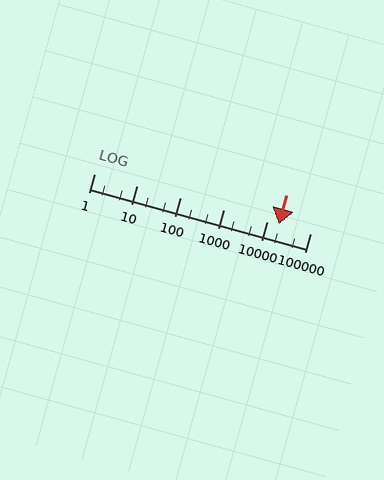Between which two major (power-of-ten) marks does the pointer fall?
The pointer is between 10000 and 100000.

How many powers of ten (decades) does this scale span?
The scale spans 5 decades, from 1 to 100000.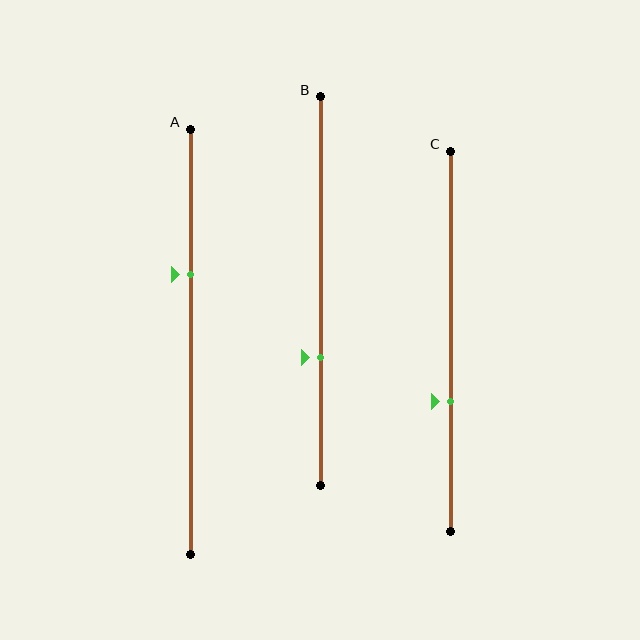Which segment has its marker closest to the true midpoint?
Segment C has its marker closest to the true midpoint.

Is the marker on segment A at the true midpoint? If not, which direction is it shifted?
No, the marker on segment A is shifted upward by about 16% of the segment length.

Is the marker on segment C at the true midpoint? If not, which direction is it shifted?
No, the marker on segment C is shifted downward by about 16% of the segment length.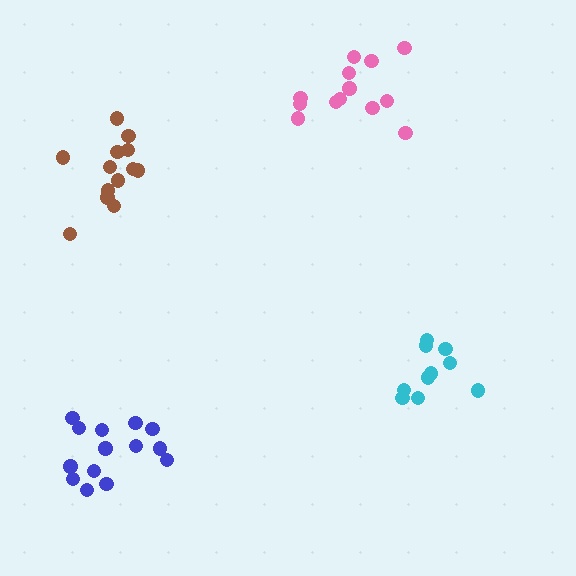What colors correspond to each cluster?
The clusters are colored: brown, blue, cyan, pink.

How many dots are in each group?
Group 1: 13 dots, Group 2: 14 dots, Group 3: 10 dots, Group 4: 13 dots (50 total).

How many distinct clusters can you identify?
There are 4 distinct clusters.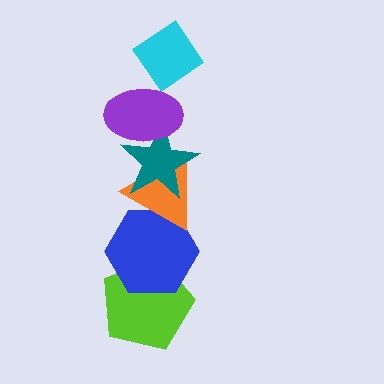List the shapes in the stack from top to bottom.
From top to bottom: the cyan diamond, the purple ellipse, the teal star, the orange triangle, the blue hexagon, the lime pentagon.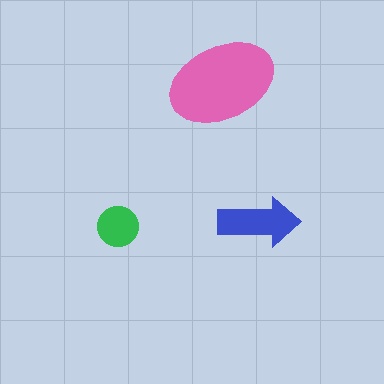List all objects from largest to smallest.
The pink ellipse, the blue arrow, the green circle.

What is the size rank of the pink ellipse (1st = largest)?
1st.